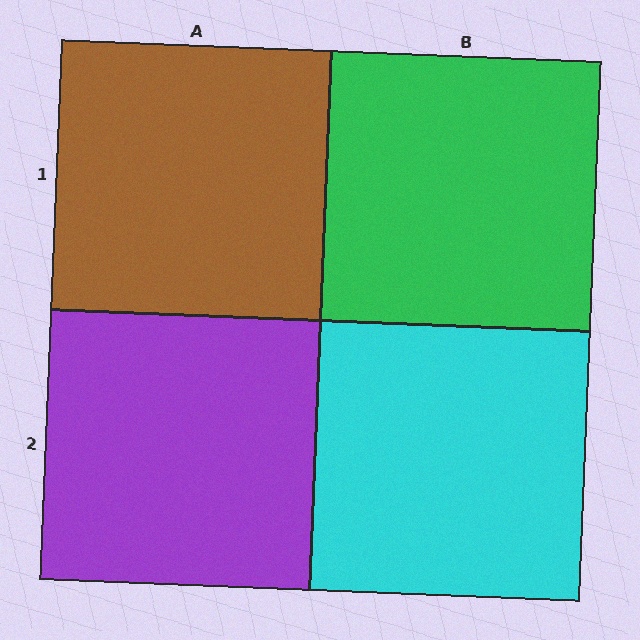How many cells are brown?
1 cell is brown.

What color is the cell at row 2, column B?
Cyan.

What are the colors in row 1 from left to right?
Brown, green.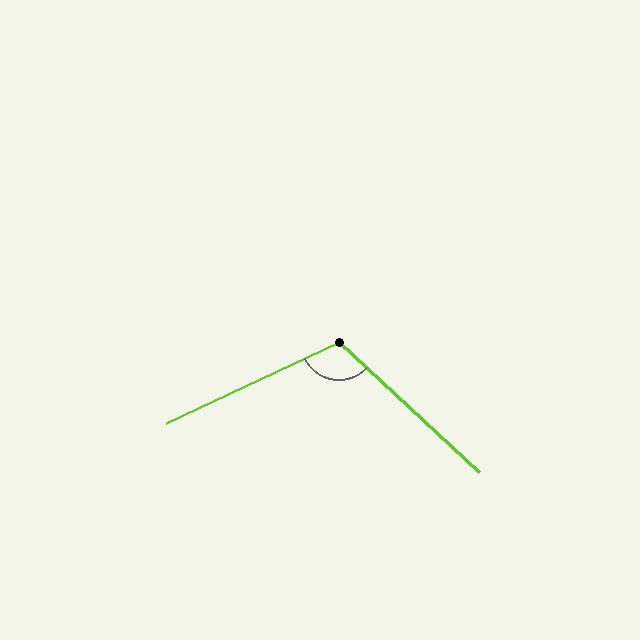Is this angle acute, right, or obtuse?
It is obtuse.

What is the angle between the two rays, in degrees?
Approximately 112 degrees.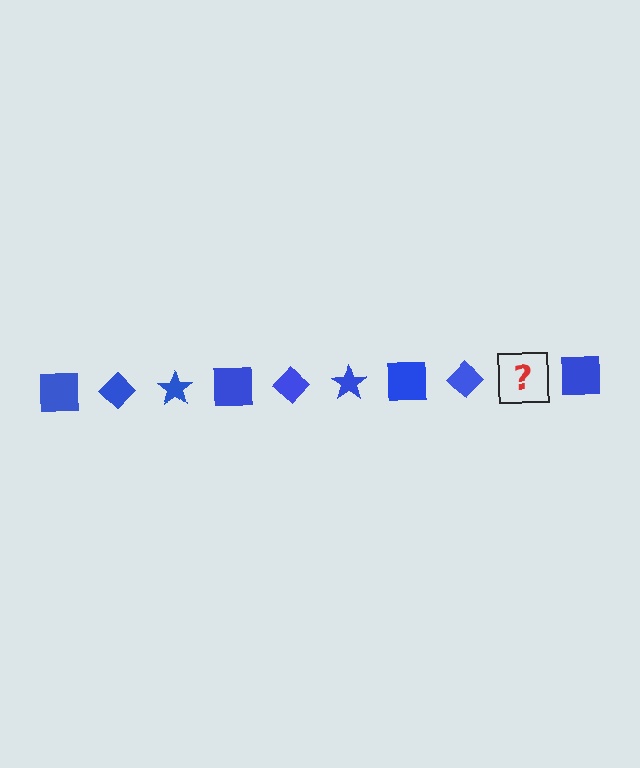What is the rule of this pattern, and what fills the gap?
The rule is that the pattern cycles through square, diamond, star shapes in blue. The gap should be filled with a blue star.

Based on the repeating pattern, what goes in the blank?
The blank should be a blue star.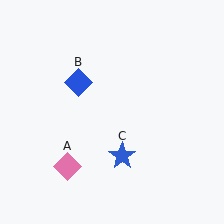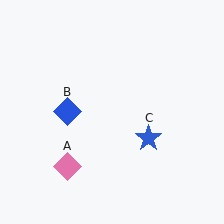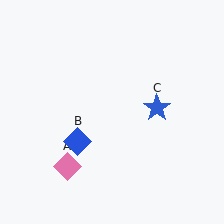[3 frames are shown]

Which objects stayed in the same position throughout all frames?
Pink diamond (object A) remained stationary.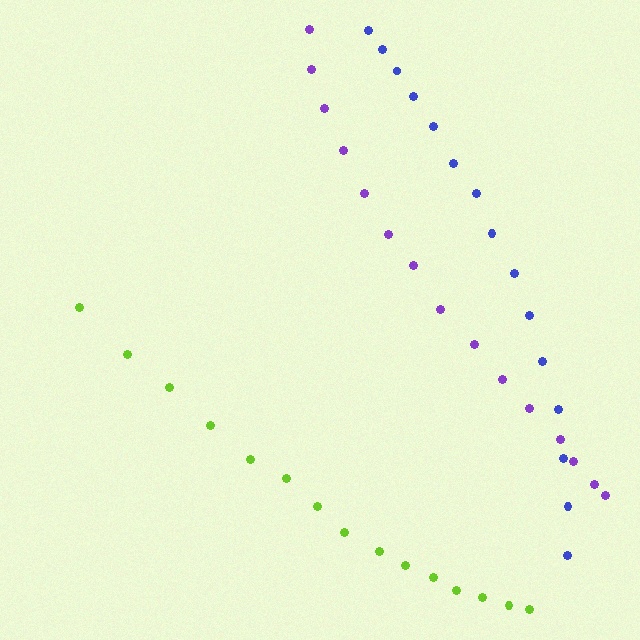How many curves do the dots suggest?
There are 3 distinct paths.